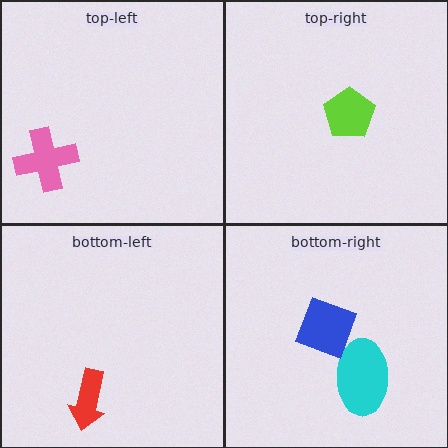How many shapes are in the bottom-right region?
2.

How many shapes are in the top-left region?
1.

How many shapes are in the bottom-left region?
1.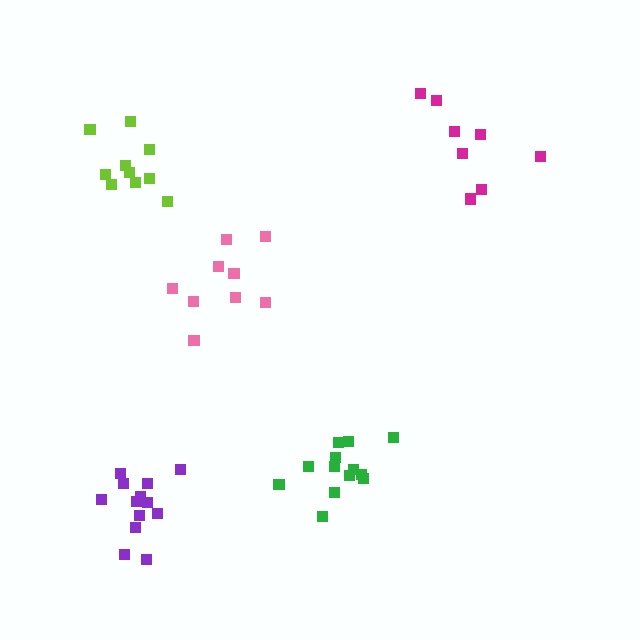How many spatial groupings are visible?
There are 5 spatial groupings.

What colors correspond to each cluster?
The clusters are colored: pink, purple, green, magenta, lime.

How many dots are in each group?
Group 1: 9 dots, Group 2: 13 dots, Group 3: 13 dots, Group 4: 8 dots, Group 5: 10 dots (53 total).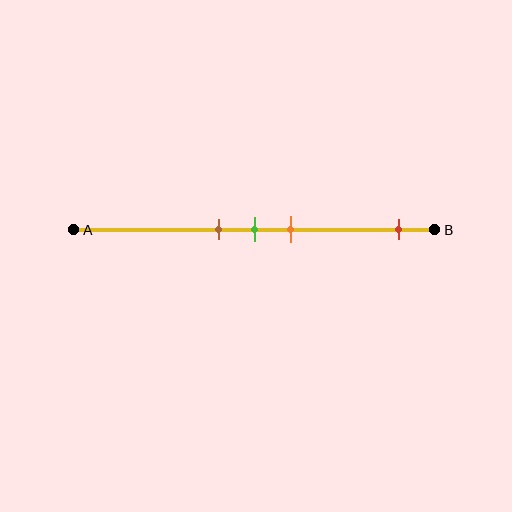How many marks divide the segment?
There are 4 marks dividing the segment.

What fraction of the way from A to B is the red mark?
The red mark is approximately 90% (0.9) of the way from A to B.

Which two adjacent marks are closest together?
The brown and green marks are the closest adjacent pair.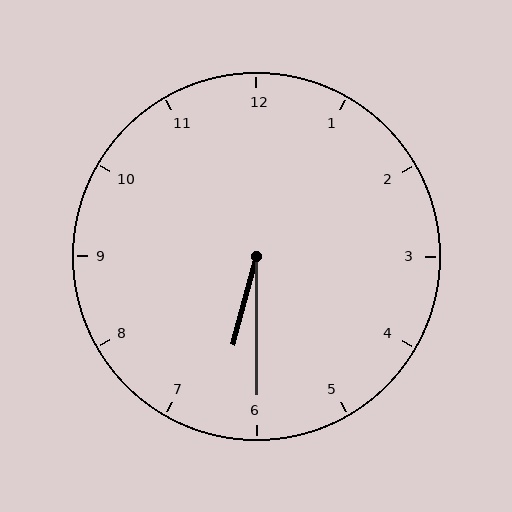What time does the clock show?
6:30.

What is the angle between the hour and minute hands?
Approximately 15 degrees.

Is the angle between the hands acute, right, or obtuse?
It is acute.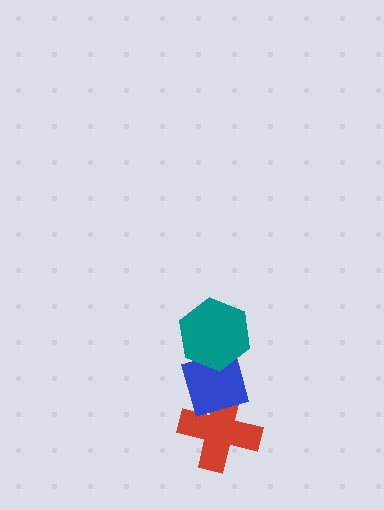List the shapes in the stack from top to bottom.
From top to bottom: the teal hexagon, the blue diamond, the red cross.